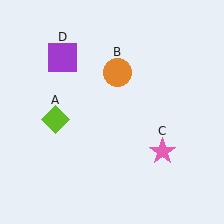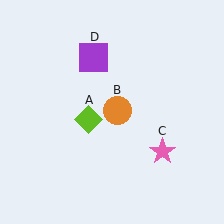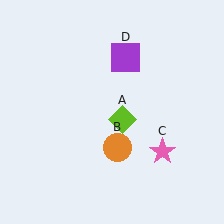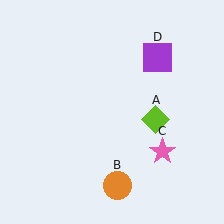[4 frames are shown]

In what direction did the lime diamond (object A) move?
The lime diamond (object A) moved right.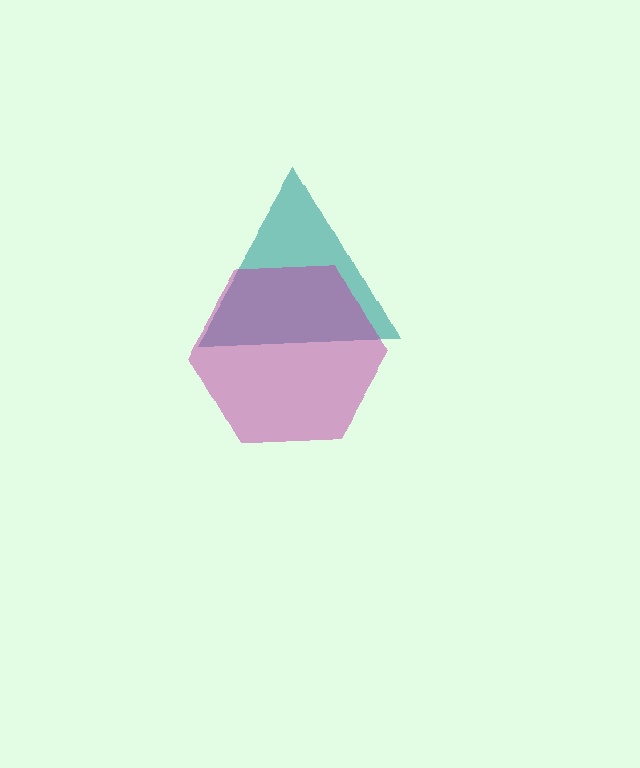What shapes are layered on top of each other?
The layered shapes are: a teal triangle, a magenta hexagon.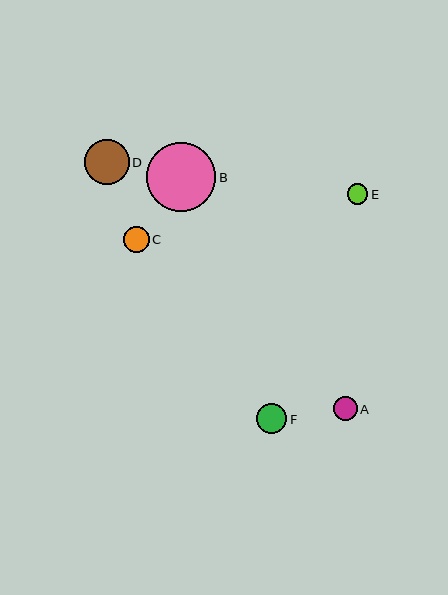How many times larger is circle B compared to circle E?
Circle B is approximately 3.3 times the size of circle E.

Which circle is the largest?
Circle B is the largest with a size of approximately 69 pixels.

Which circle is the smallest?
Circle E is the smallest with a size of approximately 21 pixels.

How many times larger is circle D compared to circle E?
Circle D is approximately 2.1 times the size of circle E.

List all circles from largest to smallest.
From largest to smallest: B, D, F, C, A, E.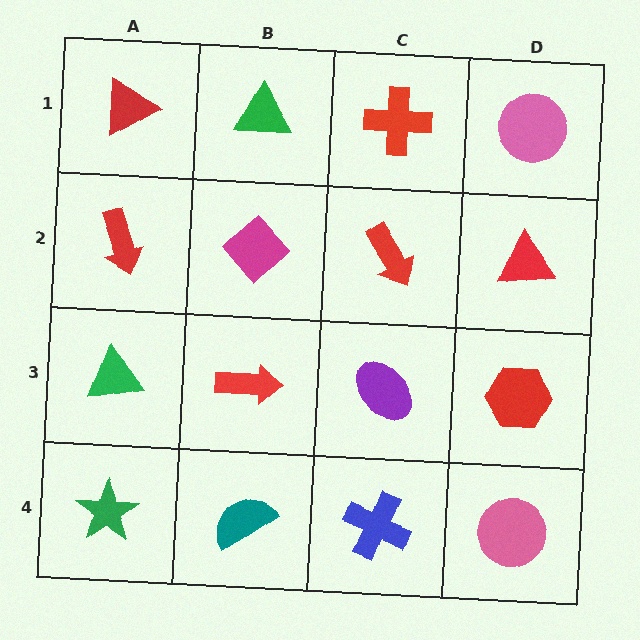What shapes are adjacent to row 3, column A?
A red arrow (row 2, column A), a green star (row 4, column A), a red arrow (row 3, column B).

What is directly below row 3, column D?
A pink circle.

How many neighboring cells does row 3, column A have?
3.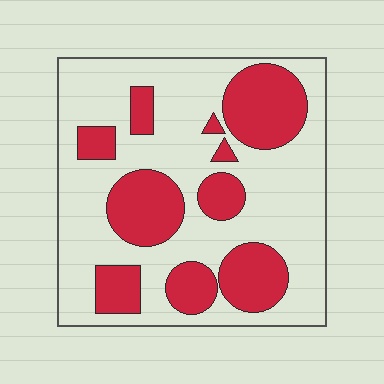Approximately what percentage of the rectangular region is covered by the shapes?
Approximately 35%.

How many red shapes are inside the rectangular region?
10.